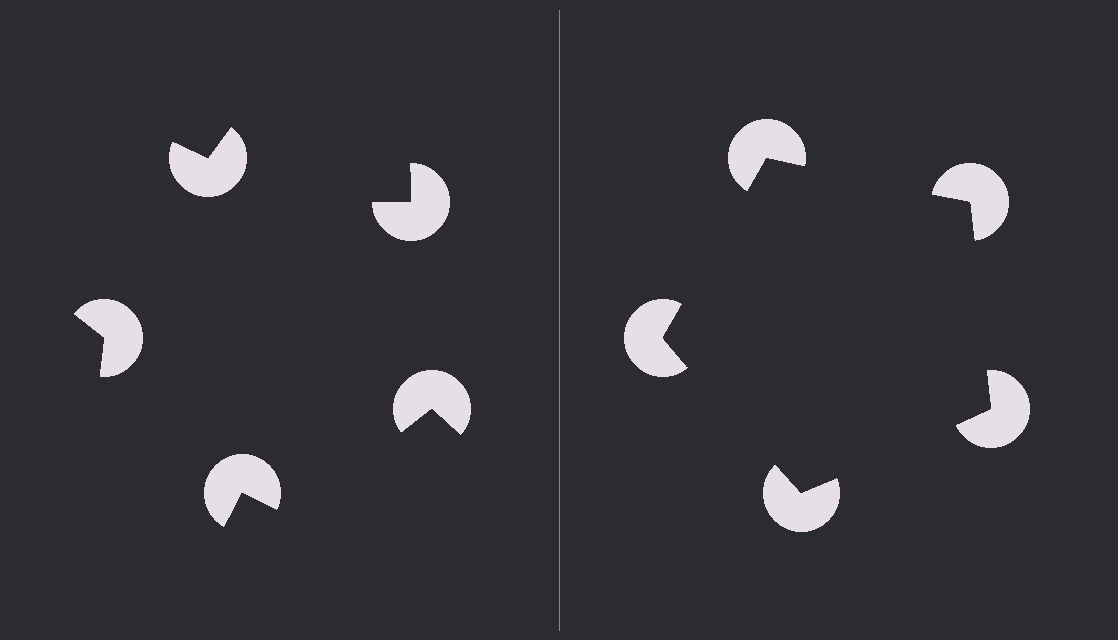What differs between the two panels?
The pac-man discs are positioned identically on both sides; only the wedge orientations differ. On the right they align to a pentagon; on the left they are misaligned.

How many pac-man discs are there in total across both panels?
10 — 5 on each side.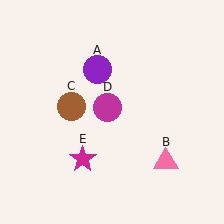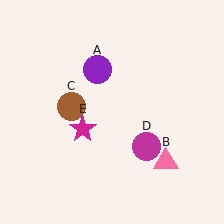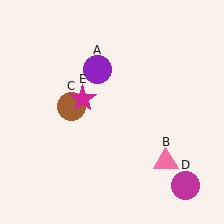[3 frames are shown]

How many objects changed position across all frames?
2 objects changed position: magenta circle (object D), magenta star (object E).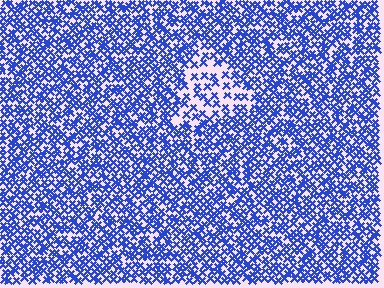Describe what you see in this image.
The image contains small blue elements arranged at two different densities. A triangle-shaped region is visible where the elements are less densely packed than the surrounding area.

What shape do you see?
I see a triangle.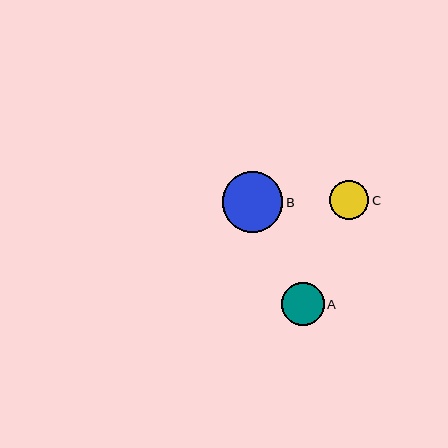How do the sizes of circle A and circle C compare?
Circle A and circle C are approximately the same size.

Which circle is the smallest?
Circle C is the smallest with a size of approximately 39 pixels.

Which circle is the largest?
Circle B is the largest with a size of approximately 60 pixels.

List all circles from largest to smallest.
From largest to smallest: B, A, C.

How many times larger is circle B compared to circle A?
Circle B is approximately 1.4 times the size of circle A.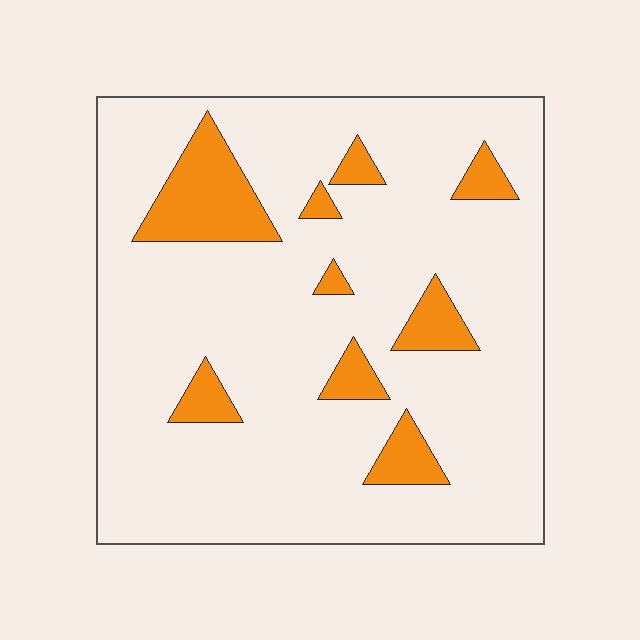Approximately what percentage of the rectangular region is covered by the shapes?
Approximately 15%.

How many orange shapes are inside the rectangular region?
9.